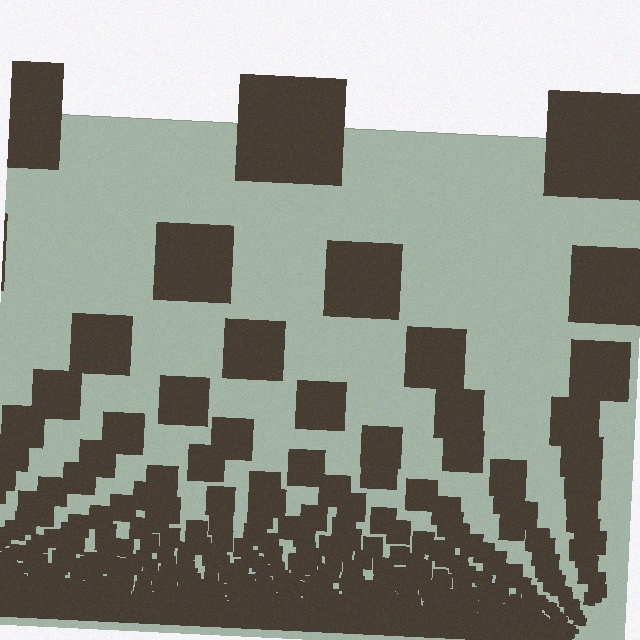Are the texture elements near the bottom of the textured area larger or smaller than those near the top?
Smaller. The gradient is inverted — elements near the bottom are smaller and denser.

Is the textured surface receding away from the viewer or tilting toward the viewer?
The surface appears to tilt toward the viewer. Texture elements get larger and sparser toward the top.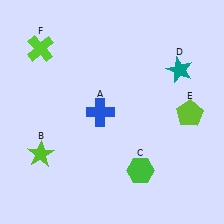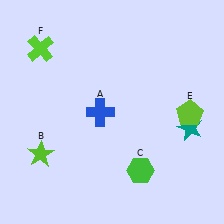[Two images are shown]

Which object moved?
The teal star (D) moved down.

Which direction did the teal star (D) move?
The teal star (D) moved down.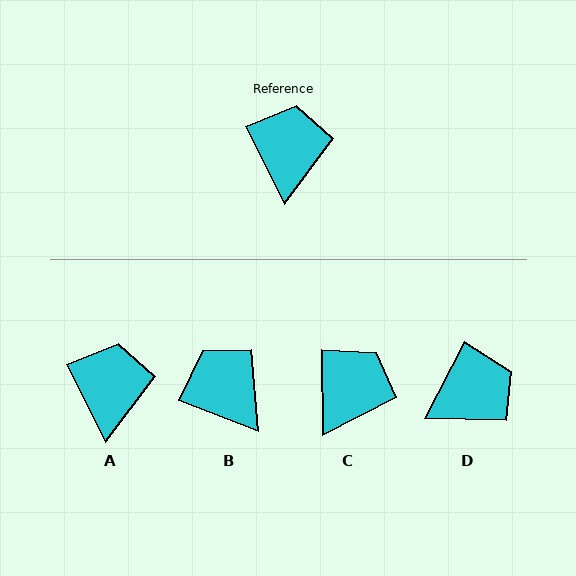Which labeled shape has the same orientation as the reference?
A.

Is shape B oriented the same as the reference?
No, it is off by about 42 degrees.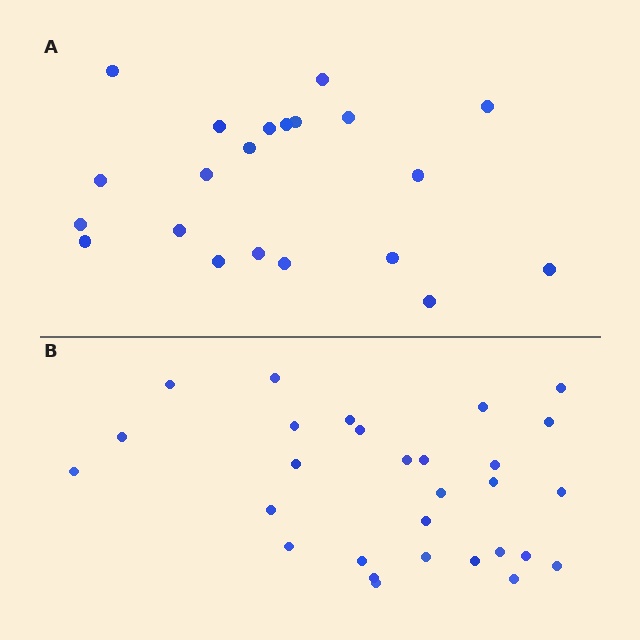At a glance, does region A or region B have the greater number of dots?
Region B (the bottom region) has more dots.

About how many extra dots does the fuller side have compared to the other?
Region B has roughly 8 or so more dots than region A.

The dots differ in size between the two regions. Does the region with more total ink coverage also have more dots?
No. Region A has more total ink coverage because its dots are larger, but region B actually contains more individual dots. Total area can be misleading — the number of items is what matters here.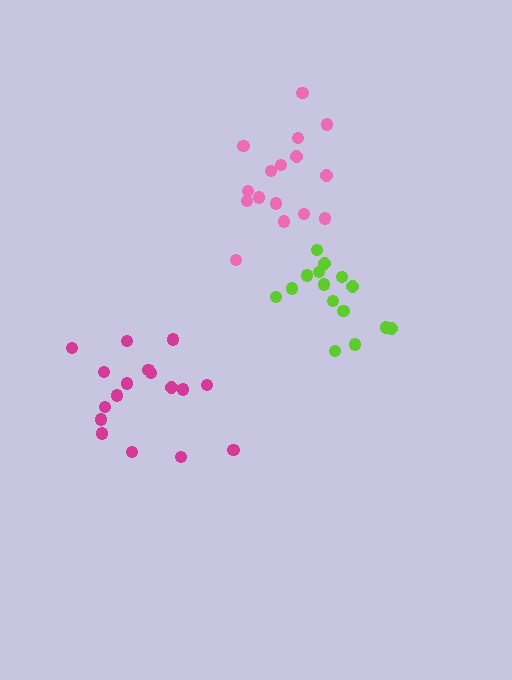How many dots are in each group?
Group 1: 17 dots, Group 2: 16 dots, Group 3: 15 dots (48 total).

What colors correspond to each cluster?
The clusters are colored: magenta, pink, lime.